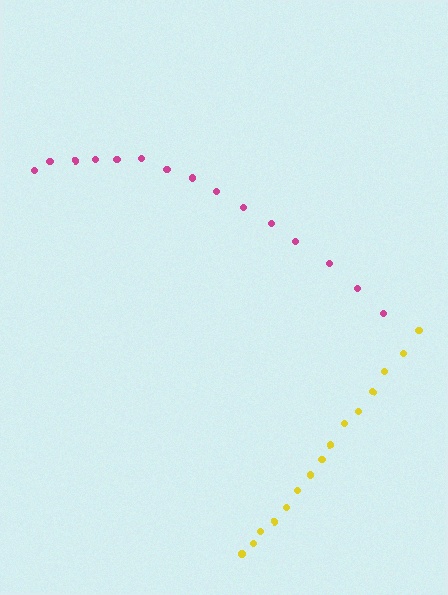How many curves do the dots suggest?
There are 2 distinct paths.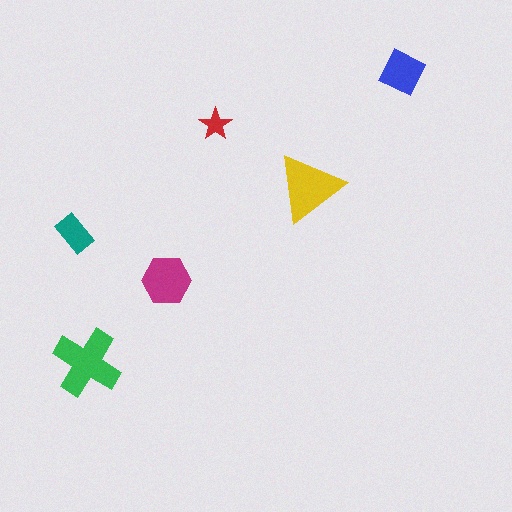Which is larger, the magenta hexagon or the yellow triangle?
The yellow triangle.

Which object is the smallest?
The red star.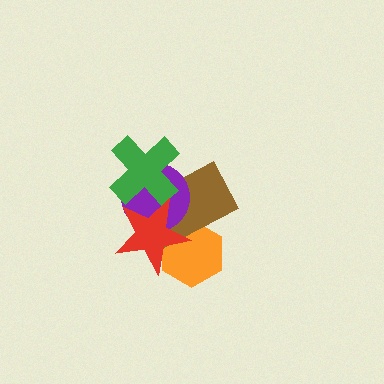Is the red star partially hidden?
No, no other shape covers it.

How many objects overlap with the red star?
4 objects overlap with the red star.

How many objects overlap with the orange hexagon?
2 objects overlap with the orange hexagon.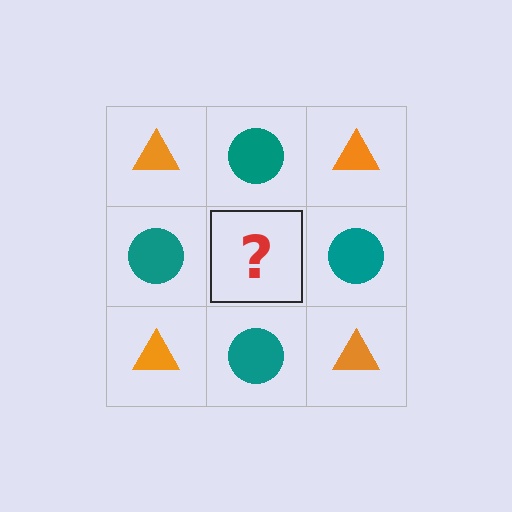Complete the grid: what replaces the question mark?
The question mark should be replaced with an orange triangle.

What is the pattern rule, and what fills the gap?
The rule is that it alternates orange triangle and teal circle in a checkerboard pattern. The gap should be filled with an orange triangle.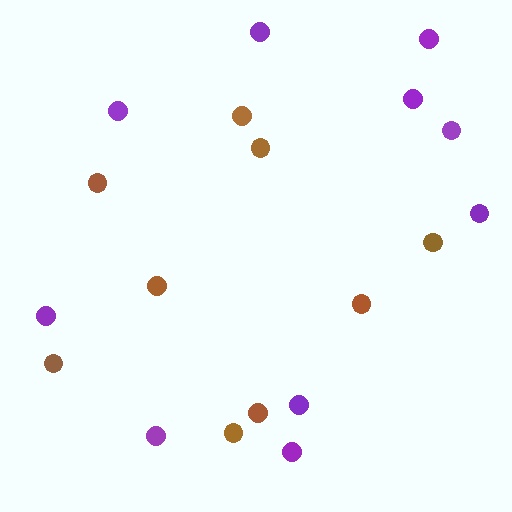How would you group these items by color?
There are 2 groups: one group of purple circles (10) and one group of brown circles (9).